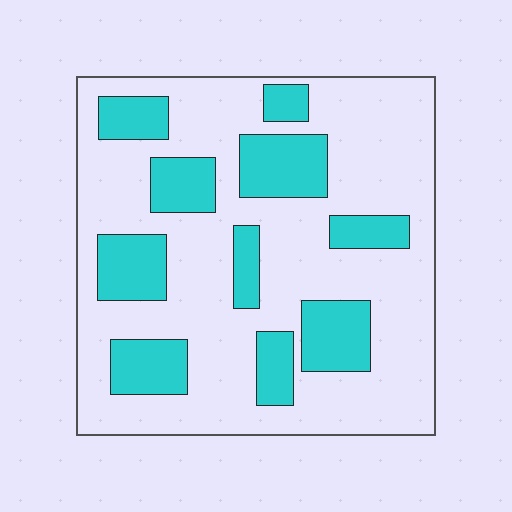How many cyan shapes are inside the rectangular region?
10.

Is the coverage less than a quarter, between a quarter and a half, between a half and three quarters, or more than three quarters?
Between a quarter and a half.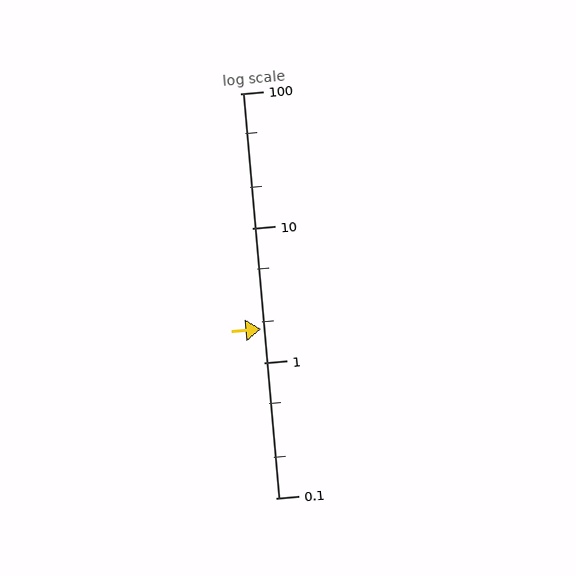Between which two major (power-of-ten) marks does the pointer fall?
The pointer is between 1 and 10.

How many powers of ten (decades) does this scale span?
The scale spans 3 decades, from 0.1 to 100.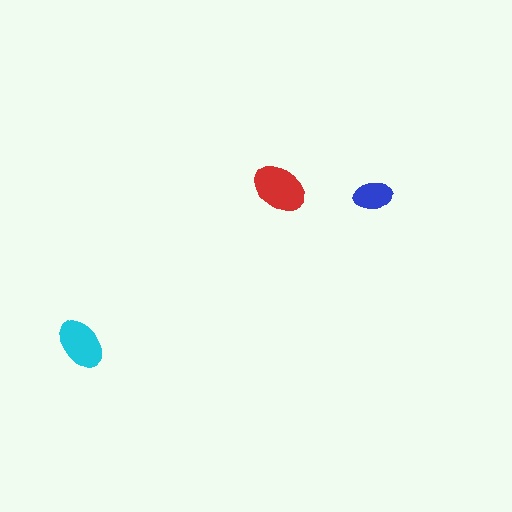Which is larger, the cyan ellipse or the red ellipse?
The red one.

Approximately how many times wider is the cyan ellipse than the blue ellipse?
About 1.5 times wider.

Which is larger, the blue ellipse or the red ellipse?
The red one.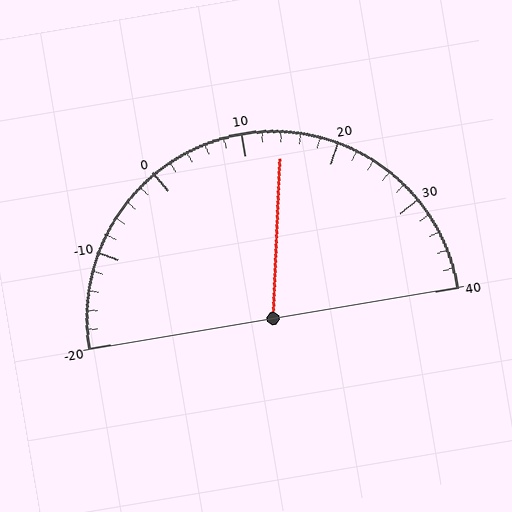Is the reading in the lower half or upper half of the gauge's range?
The reading is in the upper half of the range (-20 to 40).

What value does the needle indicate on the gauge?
The needle indicates approximately 14.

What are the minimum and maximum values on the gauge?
The gauge ranges from -20 to 40.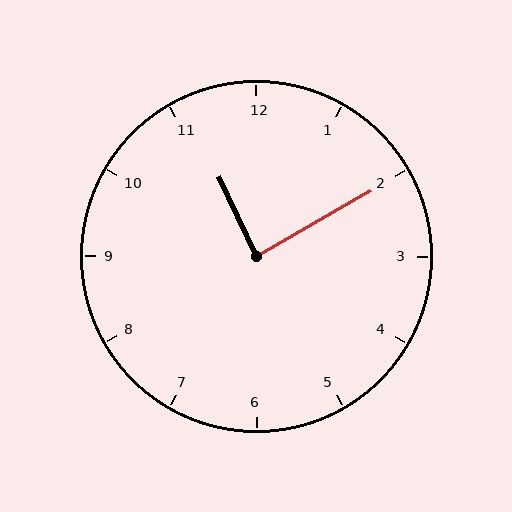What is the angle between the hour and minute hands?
Approximately 85 degrees.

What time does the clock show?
11:10.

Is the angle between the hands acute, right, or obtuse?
It is right.